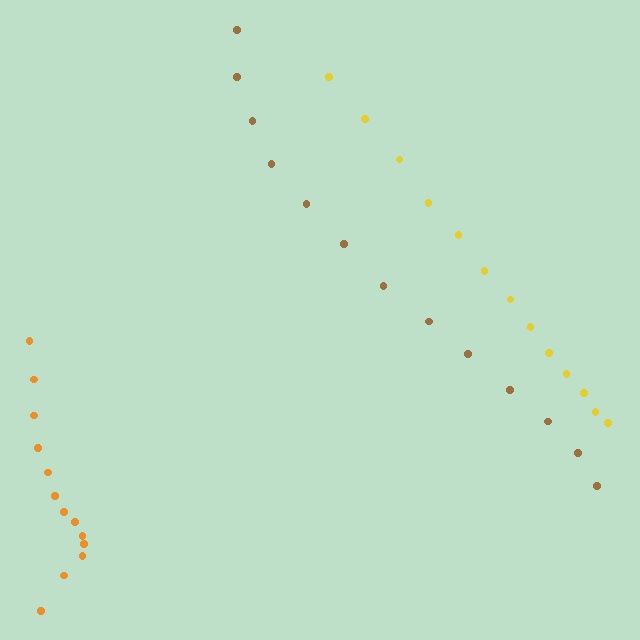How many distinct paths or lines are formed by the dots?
There are 3 distinct paths.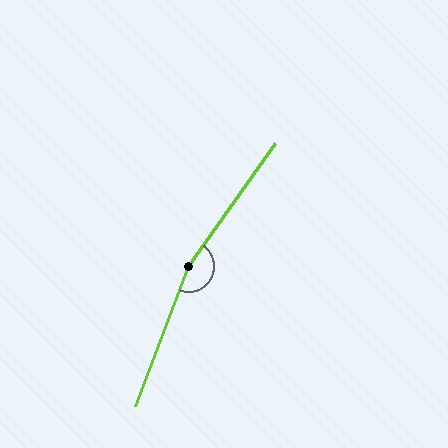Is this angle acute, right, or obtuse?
It is obtuse.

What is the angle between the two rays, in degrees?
Approximately 166 degrees.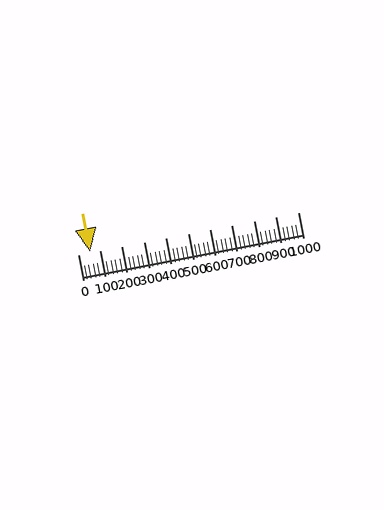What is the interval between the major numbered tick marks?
The major tick marks are spaced 100 units apart.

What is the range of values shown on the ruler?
The ruler shows values from 0 to 1000.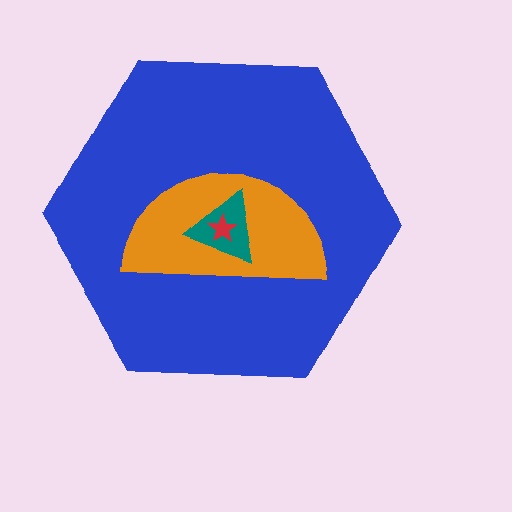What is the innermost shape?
The red star.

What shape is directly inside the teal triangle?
The red star.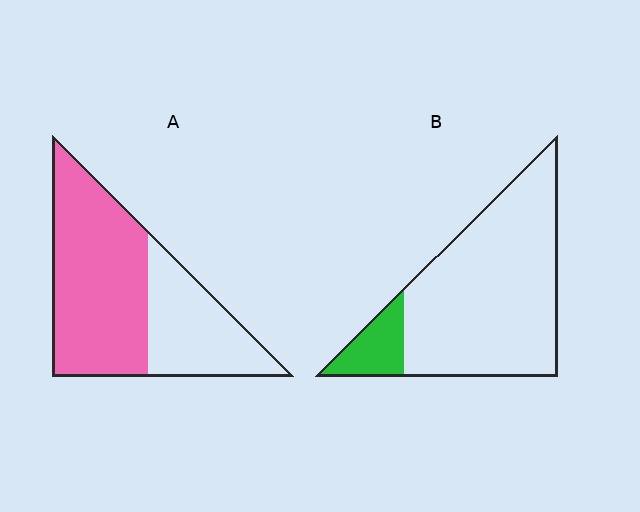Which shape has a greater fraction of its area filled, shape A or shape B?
Shape A.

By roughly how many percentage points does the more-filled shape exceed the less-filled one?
By roughly 50 percentage points (A over B).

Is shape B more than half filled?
No.